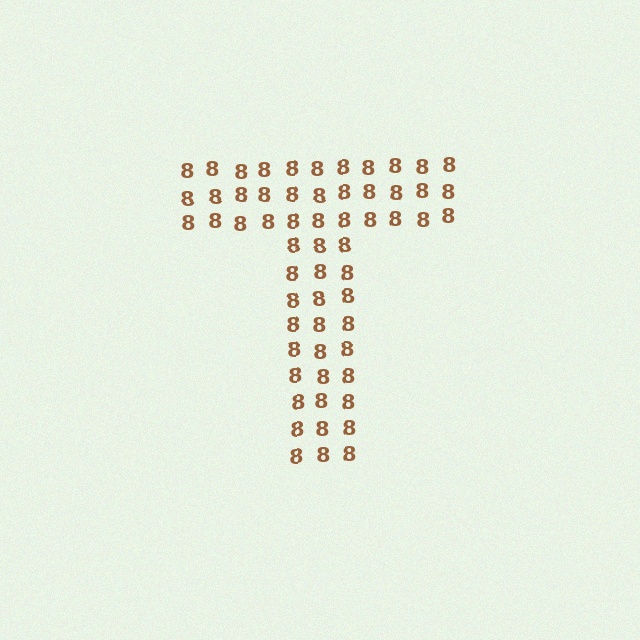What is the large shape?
The large shape is the letter T.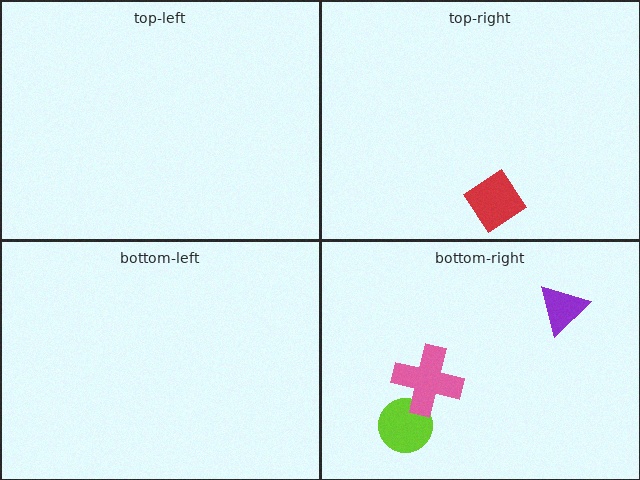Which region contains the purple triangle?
The bottom-right region.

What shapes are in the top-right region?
The red diamond.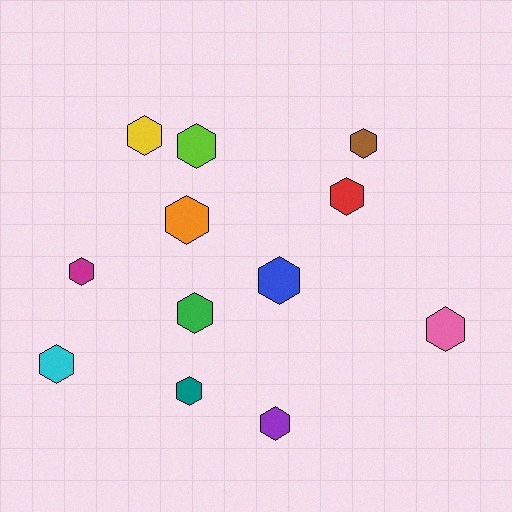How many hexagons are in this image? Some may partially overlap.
There are 12 hexagons.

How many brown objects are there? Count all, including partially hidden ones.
There is 1 brown object.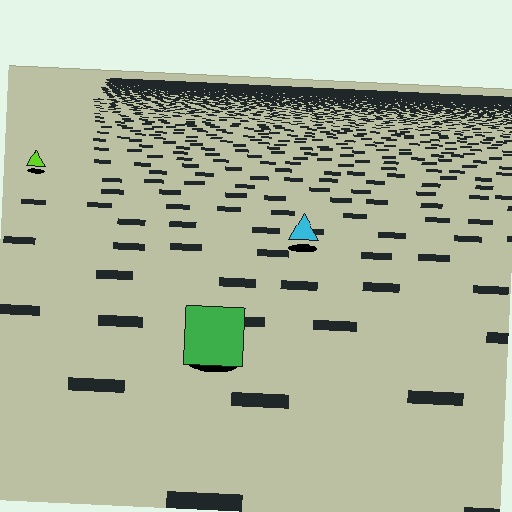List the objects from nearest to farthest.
From nearest to farthest: the green square, the cyan triangle, the lime triangle.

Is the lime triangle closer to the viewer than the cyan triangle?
No. The cyan triangle is closer — you can tell from the texture gradient: the ground texture is coarser near it.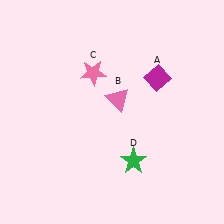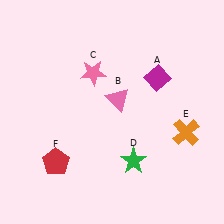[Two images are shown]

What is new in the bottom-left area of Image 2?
A red pentagon (F) was added in the bottom-left area of Image 2.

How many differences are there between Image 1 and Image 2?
There are 2 differences between the two images.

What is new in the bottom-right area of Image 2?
An orange cross (E) was added in the bottom-right area of Image 2.